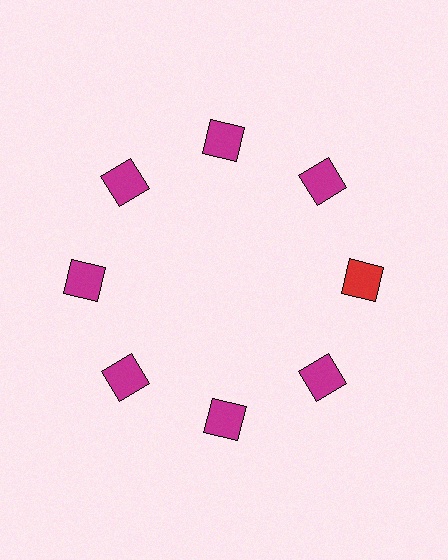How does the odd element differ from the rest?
It has a different color: red instead of magenta.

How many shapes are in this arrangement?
There are 8 shapes arranged in a ring pattern.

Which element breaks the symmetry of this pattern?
The red square at roughly the 3 o'clock position breaks the symmetry. All other shapes are magenta squares.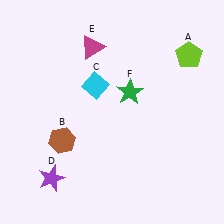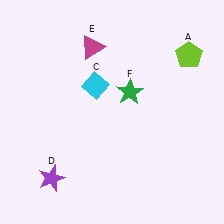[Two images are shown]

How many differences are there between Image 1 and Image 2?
There is 1 difference between the two images.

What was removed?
The brown hexagon (B) was removed in Image 2.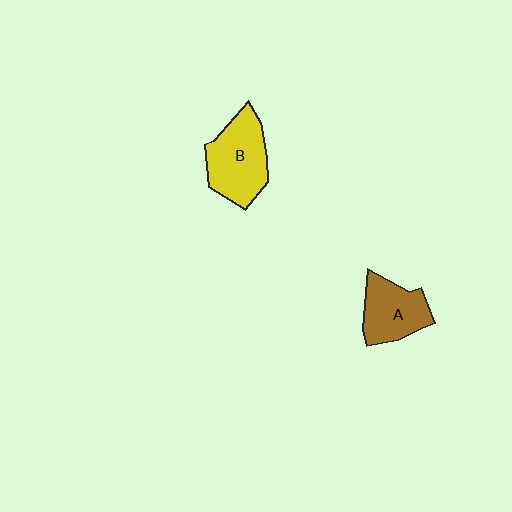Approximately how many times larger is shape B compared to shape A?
Approximately 1.3 times.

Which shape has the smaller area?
Shape A (brown).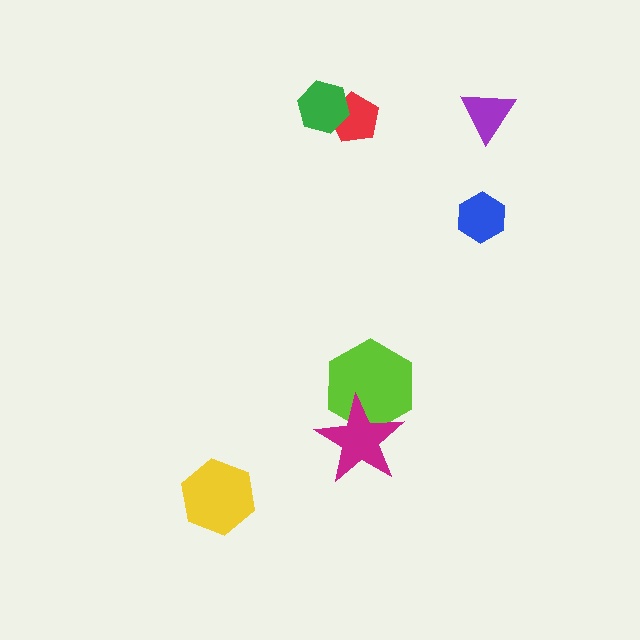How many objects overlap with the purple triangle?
0 objects overlap with the purple triangle.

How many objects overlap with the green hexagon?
1 object overlaps with the green hexagon.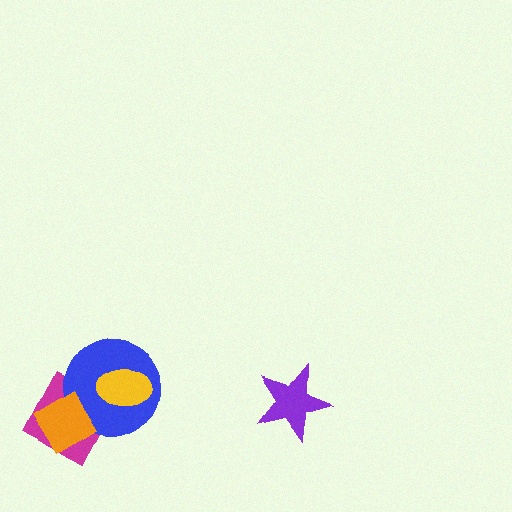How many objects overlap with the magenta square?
2 objects overlap with the magenta square.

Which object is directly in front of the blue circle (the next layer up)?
The yellow ellipse is directly in front of the blue circle.